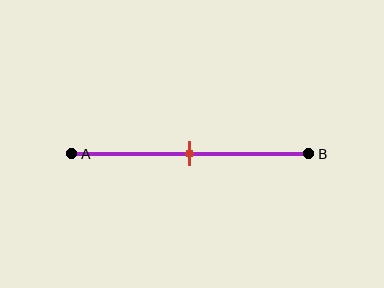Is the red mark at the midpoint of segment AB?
Yes, the mark is approximately at the midpoint.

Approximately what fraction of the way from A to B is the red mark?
The red mark is approximately 50% of the way from A to B.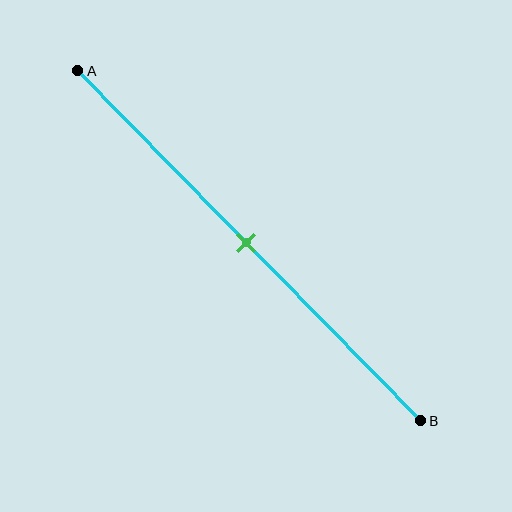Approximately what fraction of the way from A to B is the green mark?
The green mark is approximately 50% of the way from A to B.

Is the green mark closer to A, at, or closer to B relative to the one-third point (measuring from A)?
The green mark is closer to point B than the one-third point of segment AB.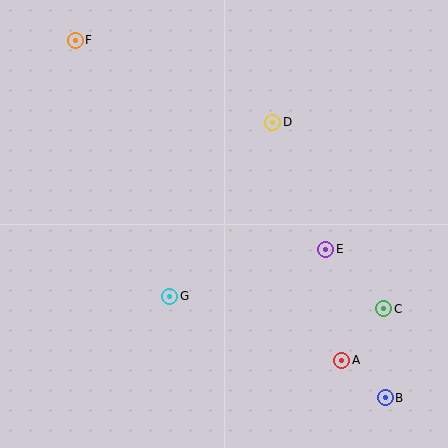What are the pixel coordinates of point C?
Point C is at (384, 309).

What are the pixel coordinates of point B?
Point B is at (385, 398).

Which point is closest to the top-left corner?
Point F is closest to the top-left corner.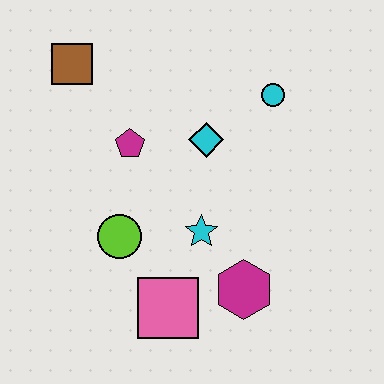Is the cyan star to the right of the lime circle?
Yes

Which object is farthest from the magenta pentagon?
The magenta hexagon is farthest from the magenta pentagon.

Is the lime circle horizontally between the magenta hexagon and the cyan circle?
No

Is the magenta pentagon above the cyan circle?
No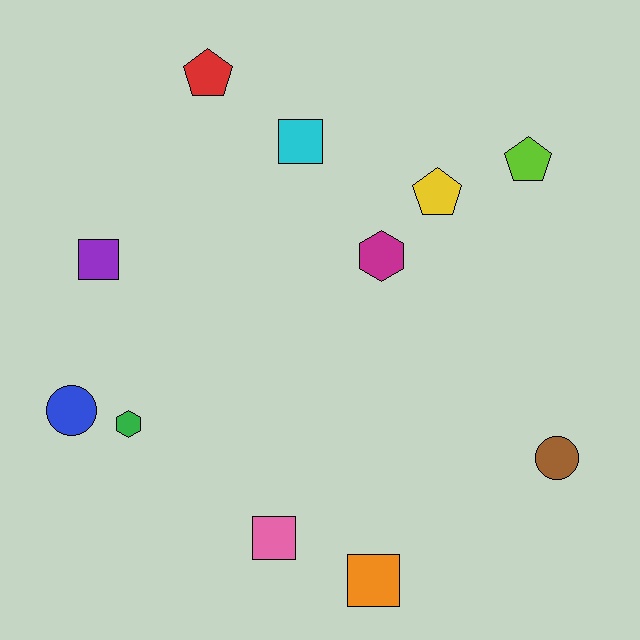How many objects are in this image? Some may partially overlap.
There are 11 objects.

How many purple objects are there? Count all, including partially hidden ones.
There is 1 purple object.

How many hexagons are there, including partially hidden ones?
There are 2 hexagons.